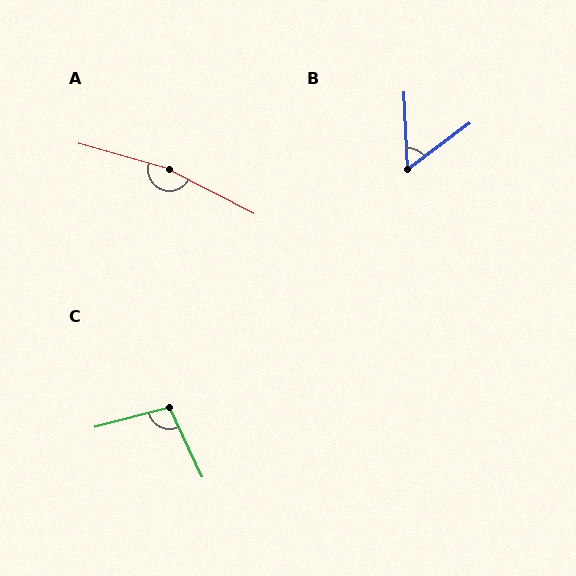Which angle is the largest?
A, at approximately 169 degrees.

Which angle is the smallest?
B, at approximately 56 degrees.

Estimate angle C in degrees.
Approximately 100 degrees.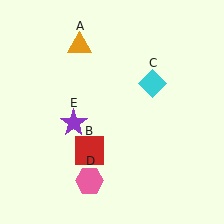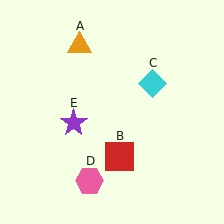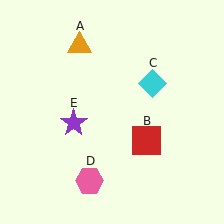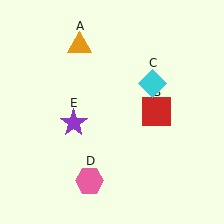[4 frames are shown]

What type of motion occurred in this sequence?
The red square (object B) rotated counterclockwise around the center of the scene.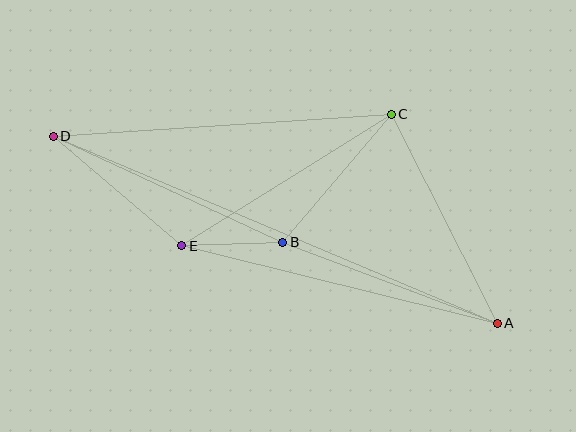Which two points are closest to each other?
Points B and E are closest to each other.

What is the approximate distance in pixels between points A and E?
The distance between A and E is approximately 325 pixels.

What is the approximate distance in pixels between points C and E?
The distance between C and E is approximately 247 pixels.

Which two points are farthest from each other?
Points A and D are farthest from each other.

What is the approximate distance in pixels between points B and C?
The distance between B and C is approximately 168 pixels.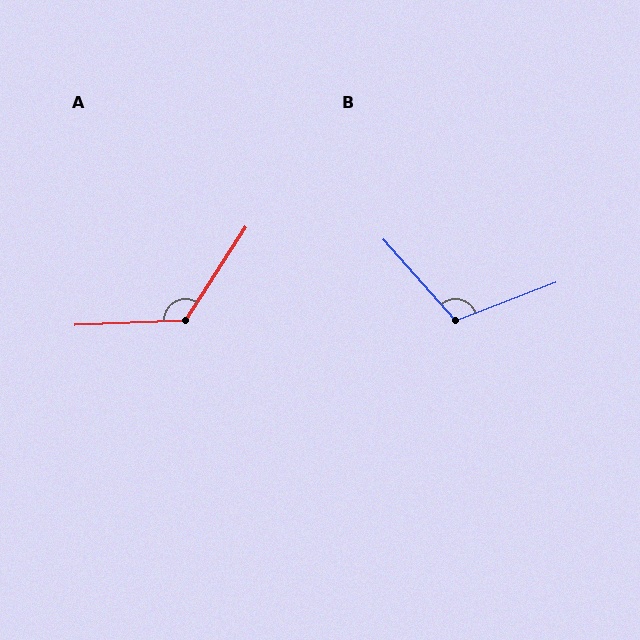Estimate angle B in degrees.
Approximately 111 degrees.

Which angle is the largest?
A, at approximately 125 degrees.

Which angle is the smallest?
B, at approximately 111 degrees.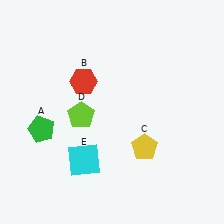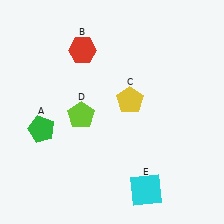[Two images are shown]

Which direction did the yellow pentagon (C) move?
The yellow pentagon (C) moved up.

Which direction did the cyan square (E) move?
The cyan square (E) moved right.